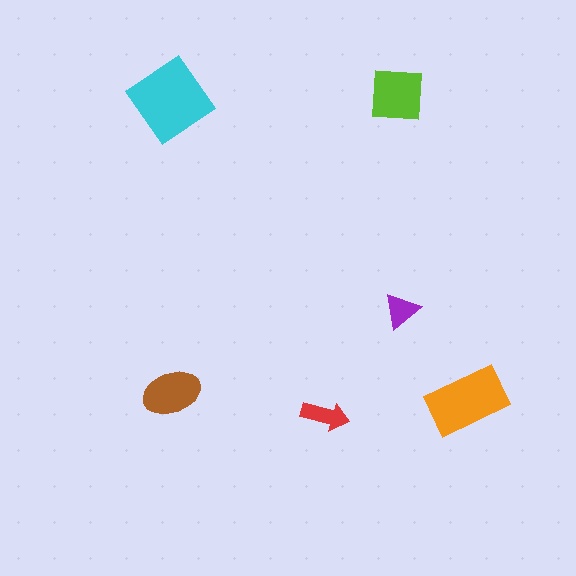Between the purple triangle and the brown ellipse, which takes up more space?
The brown ellipse.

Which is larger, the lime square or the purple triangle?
The lime square.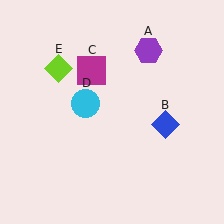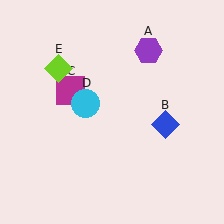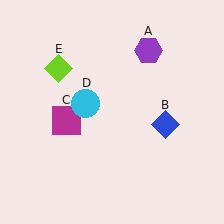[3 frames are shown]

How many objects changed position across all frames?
1 object changed position: magenta square (object C).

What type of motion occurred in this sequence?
The magenta square (object C) rotated counterclockwise around the center of the scene.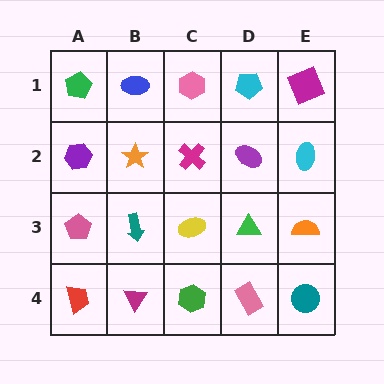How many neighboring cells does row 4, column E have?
2.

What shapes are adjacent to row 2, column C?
A pink hexagon (row 1, column C), a yellow ellipse (row 3, column C), an orange star (row 2, column B), a purple ellipse (row 2, column D).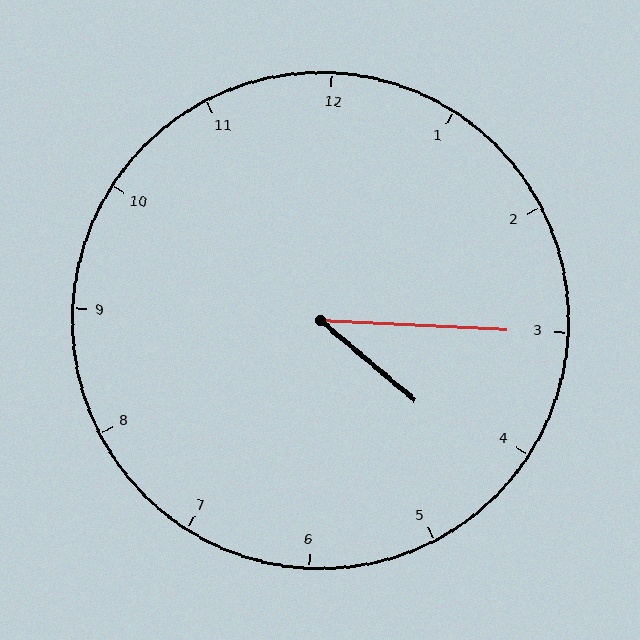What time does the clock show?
4:15.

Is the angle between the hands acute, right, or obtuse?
It is acute.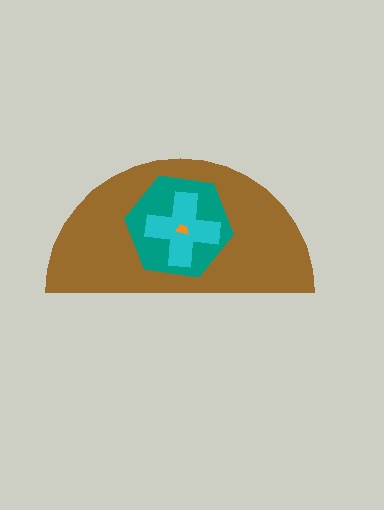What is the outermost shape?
The brown semicircle.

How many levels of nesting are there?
4.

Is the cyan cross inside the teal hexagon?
Yes.